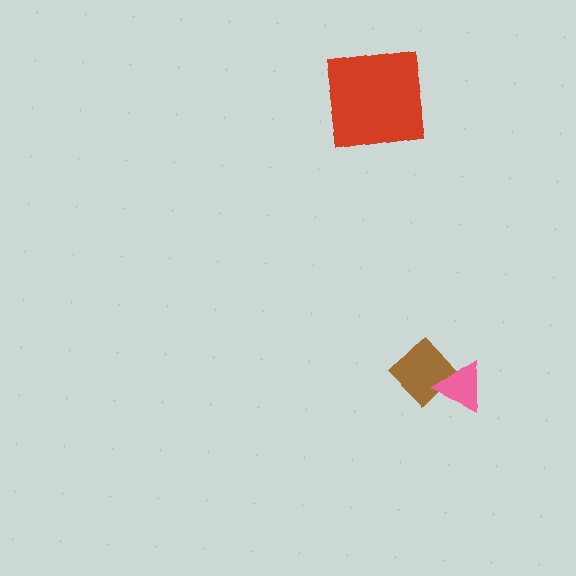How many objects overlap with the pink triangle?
1 object overlaps with the pink triangle.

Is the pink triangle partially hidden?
No, no other shape covers it.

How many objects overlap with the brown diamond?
1 object overlaps with the brown diamond.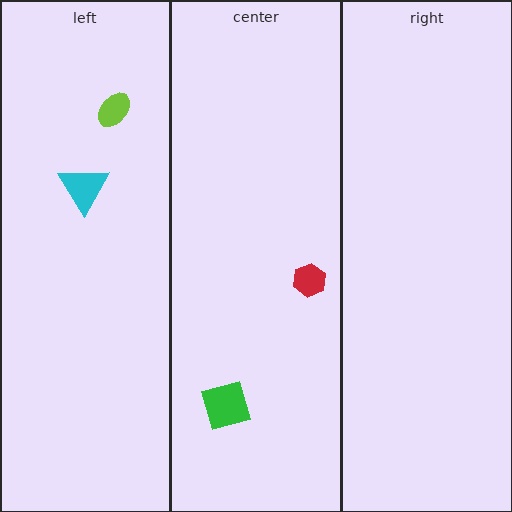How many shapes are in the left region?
2.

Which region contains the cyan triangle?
The left region.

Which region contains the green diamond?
The center region.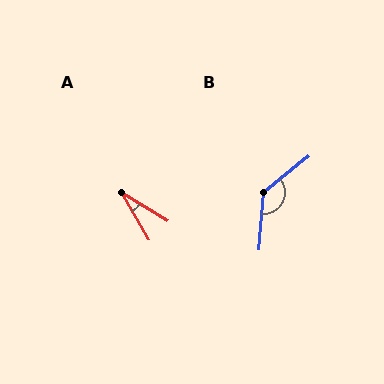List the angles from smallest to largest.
A (28°), B (133°).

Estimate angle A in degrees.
Approximately 28 degrees.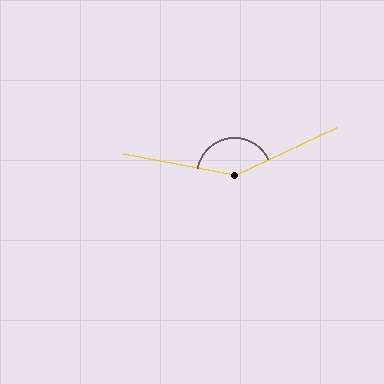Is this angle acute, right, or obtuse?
It is obtuse.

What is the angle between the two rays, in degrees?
Approximately 144 degrees.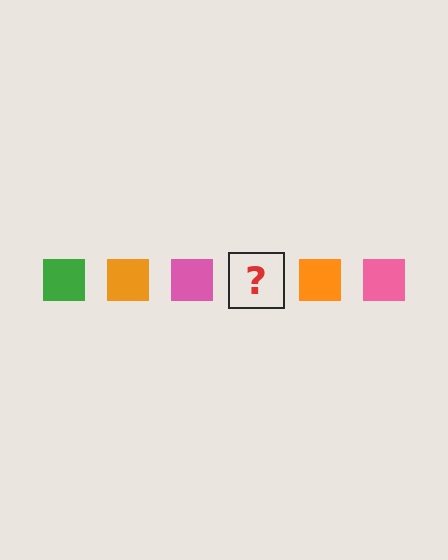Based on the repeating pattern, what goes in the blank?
The blank should be a green square.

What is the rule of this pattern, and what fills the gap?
The rule is that the pattern cycles through green, orange, pink squares. The gap should be filled with a green square.